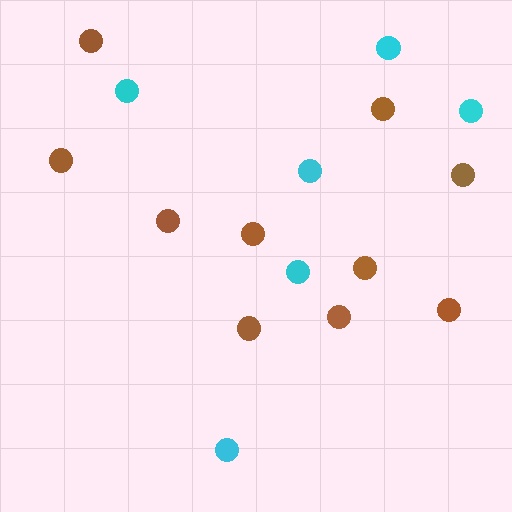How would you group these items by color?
There are 2 groups: one group of brown circles (10) and one group of cyan circles (6).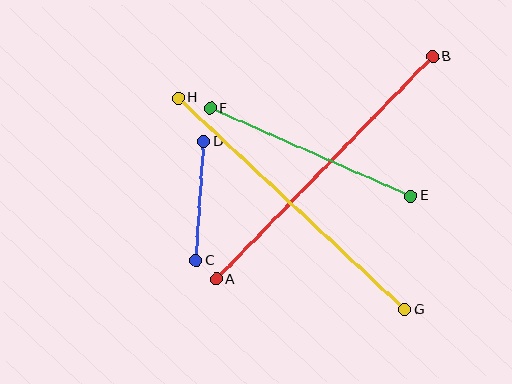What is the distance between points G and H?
The distance is approximately 310 pixels.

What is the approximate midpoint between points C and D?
The midpoint is at approximately (200, 201) pixels.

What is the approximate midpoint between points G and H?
The midpoint is at approximately (291, 204) pixels.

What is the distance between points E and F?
The distance is approximately 219 pixels.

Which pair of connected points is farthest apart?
Points A and B are farthest apart.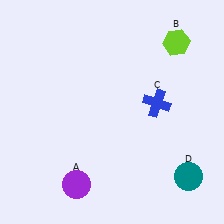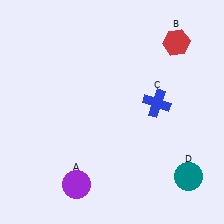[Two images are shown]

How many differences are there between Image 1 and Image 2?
There is 1 difference between the two images.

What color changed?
The hexagon (B) changed from lime in Image 1 to red in Image 2.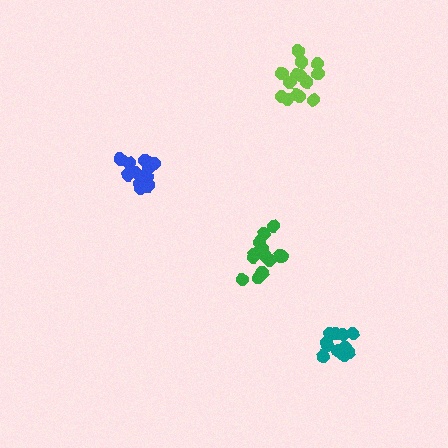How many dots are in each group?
Group 1: 14 dots, Group 2: 14 dots, Group 3: 13 dots, Group 4: 11 dots (52 total).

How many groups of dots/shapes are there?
There are 4 groups.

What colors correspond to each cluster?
The clusters are colored: green, lime, blue, teal.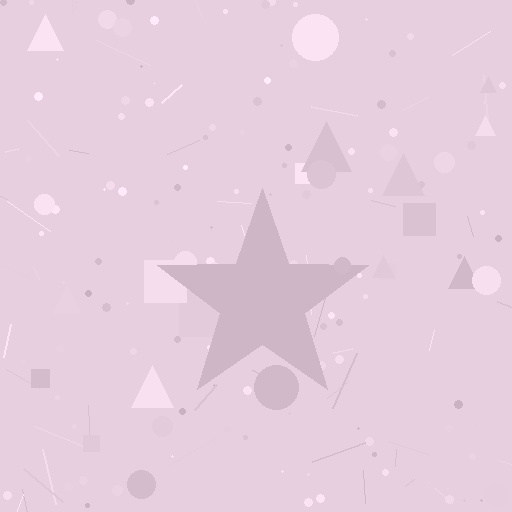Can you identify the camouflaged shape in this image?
The camouflaged shape is a star.